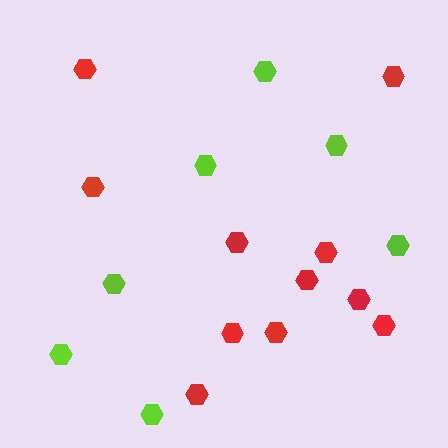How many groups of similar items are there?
There are 2 groups: one group of lime hexagons (7) and one group of red hexagons (11).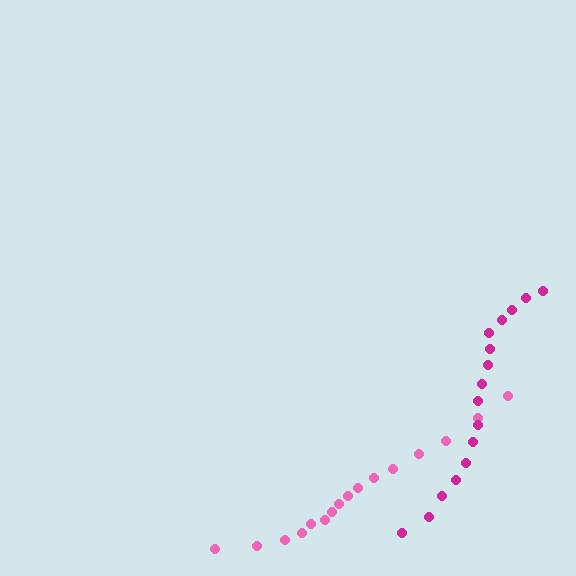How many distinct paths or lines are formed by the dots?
There are 2 distinct paths.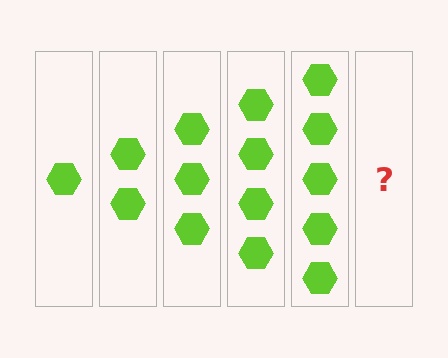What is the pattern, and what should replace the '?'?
The pattern is that each step adds one more hexagon. The '?' should be 6 hexagons.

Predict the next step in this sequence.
The next step is 6 hexagons.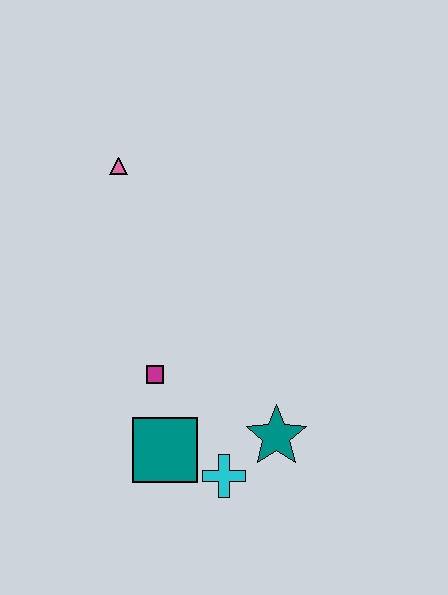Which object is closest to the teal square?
The cyan cross is closest to the teal square.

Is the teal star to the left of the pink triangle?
No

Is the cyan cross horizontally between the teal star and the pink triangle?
Yes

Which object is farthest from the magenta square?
The pink triangle is farthest from the magenta square.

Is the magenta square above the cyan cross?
Yes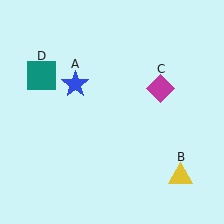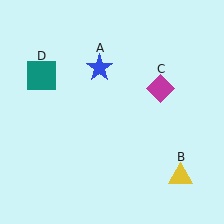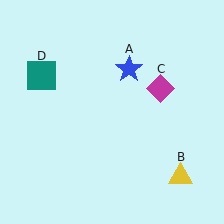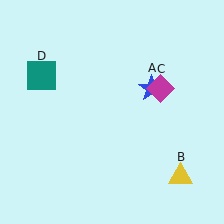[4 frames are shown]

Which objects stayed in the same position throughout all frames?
Yellow triangle (object B) and magenta diamond (object C) and teal square (object D) remained stationary.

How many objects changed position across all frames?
1 object changed position: blue star (object A).